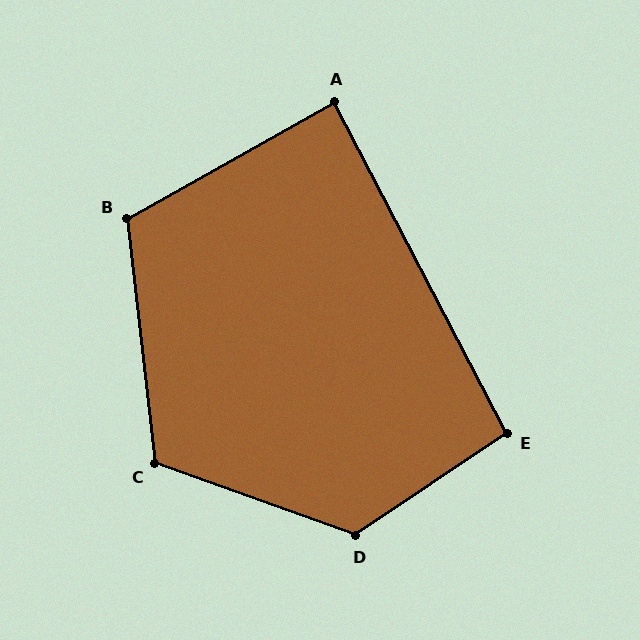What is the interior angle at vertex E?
Approximately 97 degrees (obtuse).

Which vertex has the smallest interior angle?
A, at approximately 88 degrees.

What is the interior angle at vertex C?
Approximately 116 degrees (obtuse).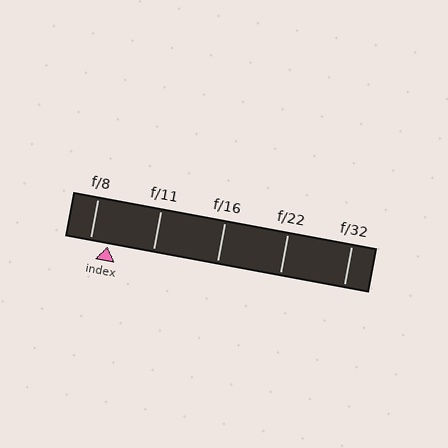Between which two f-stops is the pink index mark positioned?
The index mark is between f/8 and f/11.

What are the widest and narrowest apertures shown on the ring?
The widest aperture shown is f/8 and the narrowest is f/32.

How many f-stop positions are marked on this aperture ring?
There are 5 f-stop positions marked.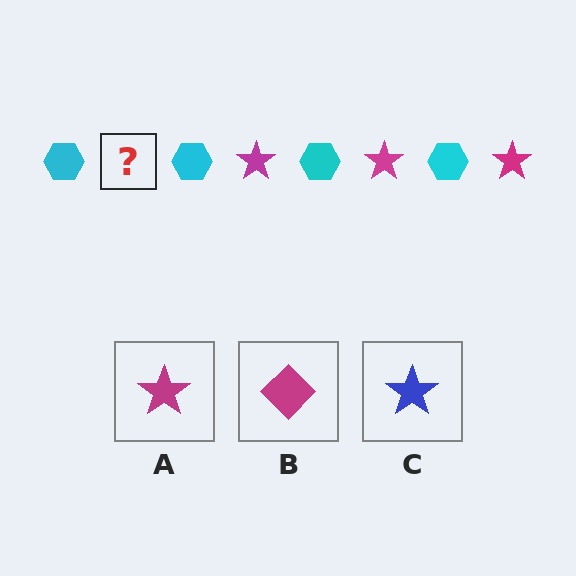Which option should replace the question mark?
Option A.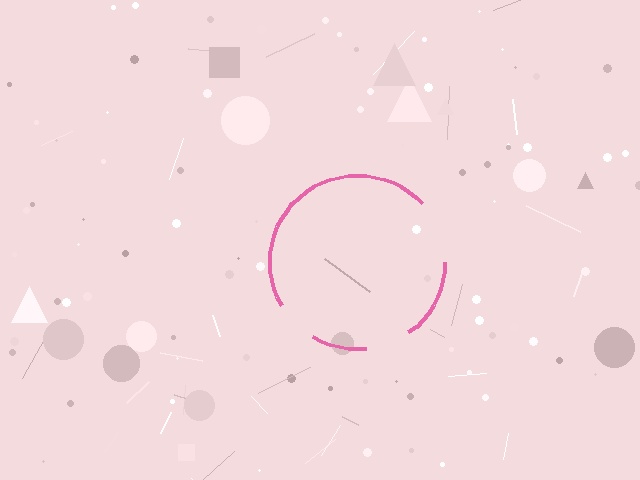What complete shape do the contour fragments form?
The contour fragments form a circle.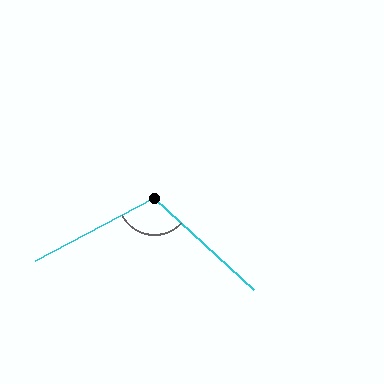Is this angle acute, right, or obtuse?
It is obtuse.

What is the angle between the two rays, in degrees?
Approximately 109 degrees.